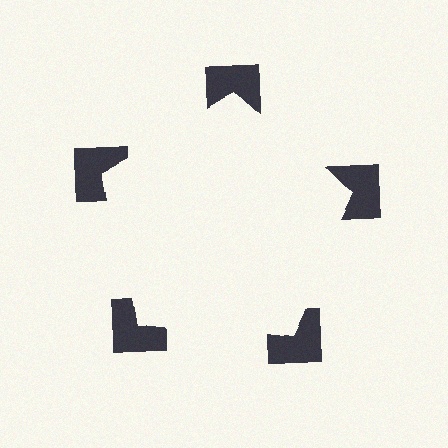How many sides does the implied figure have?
5 sides.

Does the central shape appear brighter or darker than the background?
It typically appears slightly brighter than the background, even though no actual brightness change is drawn.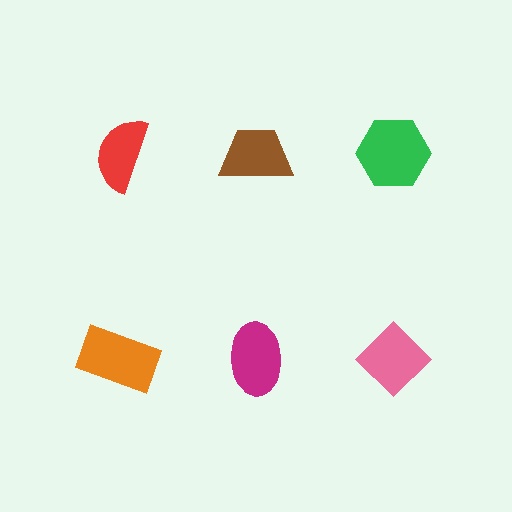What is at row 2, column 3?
A pink diamond.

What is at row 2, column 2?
A magenta ellipse.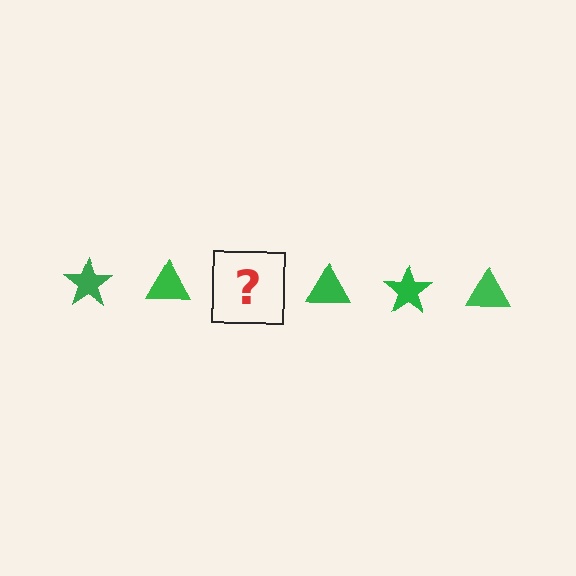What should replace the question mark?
The question mark should be replaced with a green star.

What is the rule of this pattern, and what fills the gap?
The rule is that the pattern cycles through star, triangle shapes in green. The gap should be filled with a green star.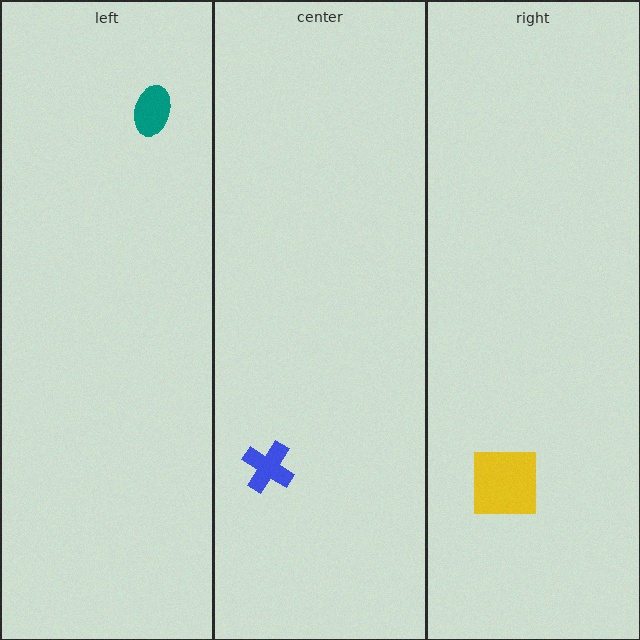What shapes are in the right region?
The yellow square.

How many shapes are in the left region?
1.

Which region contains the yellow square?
The right region.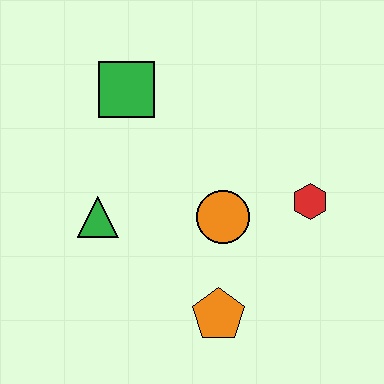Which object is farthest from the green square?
The orange pentagon is farthest from the green square.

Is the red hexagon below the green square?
Yes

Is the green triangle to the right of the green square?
No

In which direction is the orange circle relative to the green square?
The orange circle is below the green square.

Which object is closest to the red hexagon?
The orange circle is closest to the red hexagon.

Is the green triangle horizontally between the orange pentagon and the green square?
No